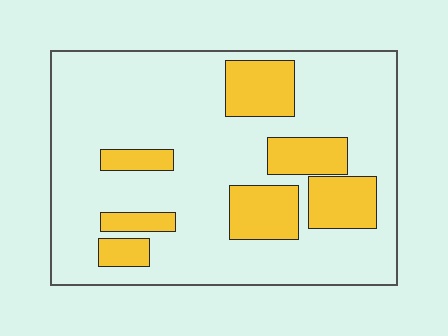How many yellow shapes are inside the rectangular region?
7.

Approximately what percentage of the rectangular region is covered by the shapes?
Approximately 25%.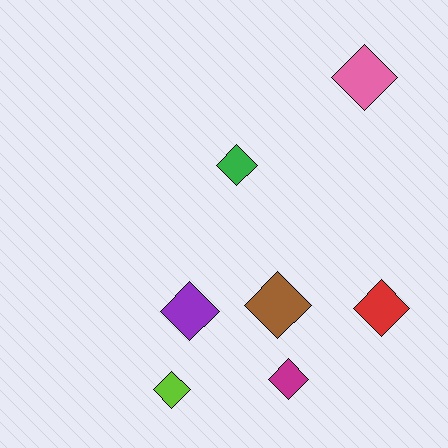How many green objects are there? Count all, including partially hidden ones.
There is 1 green object.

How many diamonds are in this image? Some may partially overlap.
There are 7 diamonds.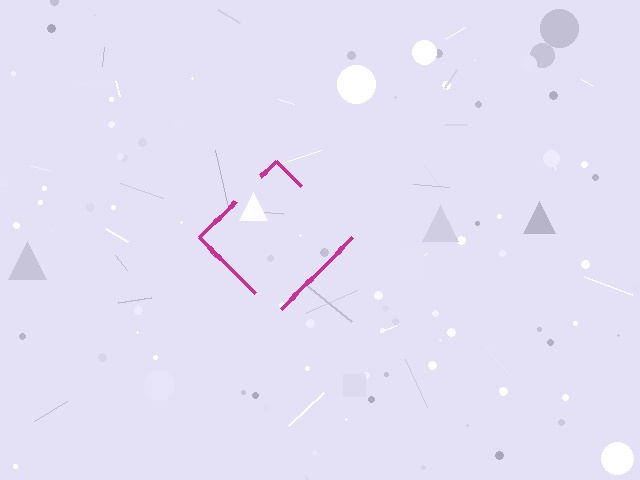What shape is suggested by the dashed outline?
The dashed outline suggests a diamond.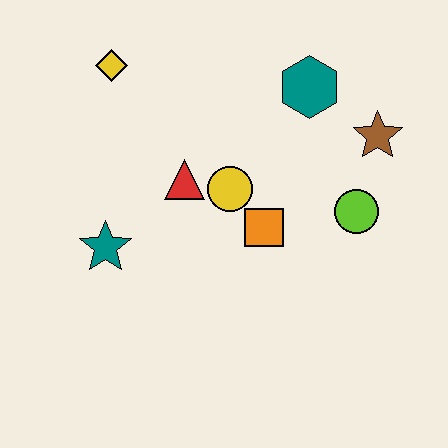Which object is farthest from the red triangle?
The brown star is farthest from the red triangle.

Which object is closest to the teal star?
The red triangle is closest to the teal star.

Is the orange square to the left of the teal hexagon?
Yes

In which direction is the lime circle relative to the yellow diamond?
The lime circle is to the right of the yellow diamond.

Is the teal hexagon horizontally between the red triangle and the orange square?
No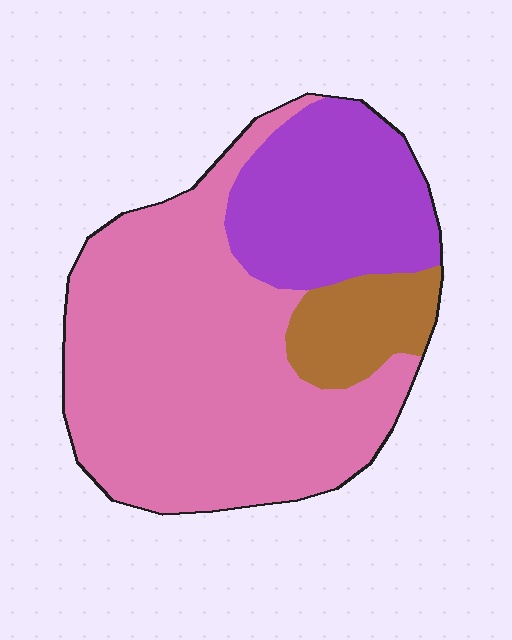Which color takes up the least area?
Brown, at roughly 10%.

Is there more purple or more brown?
Purple.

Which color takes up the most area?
Pink, at roughly 65%.